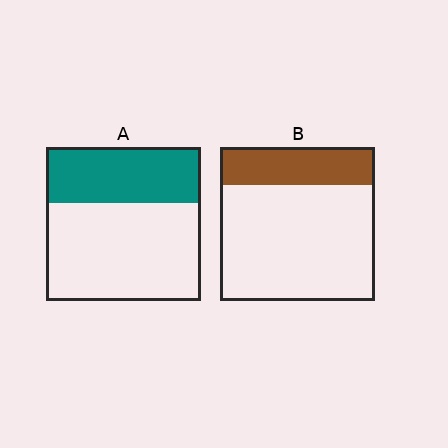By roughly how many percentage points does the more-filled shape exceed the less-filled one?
By roughly 10 percentage points (A over B).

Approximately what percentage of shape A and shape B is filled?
A is approximately 35% and B is approximately 25%.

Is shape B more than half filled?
No.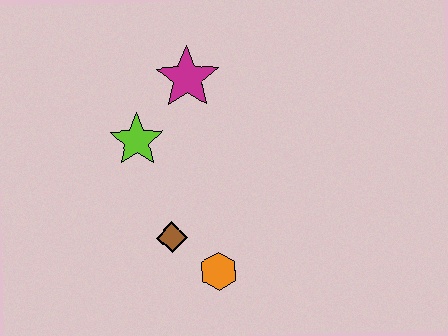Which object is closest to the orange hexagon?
The brown diamond is closest to the orange hexagon.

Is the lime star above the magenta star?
No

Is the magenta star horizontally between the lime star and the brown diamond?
No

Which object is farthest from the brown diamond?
The magenta star is farthest from the brown diamond.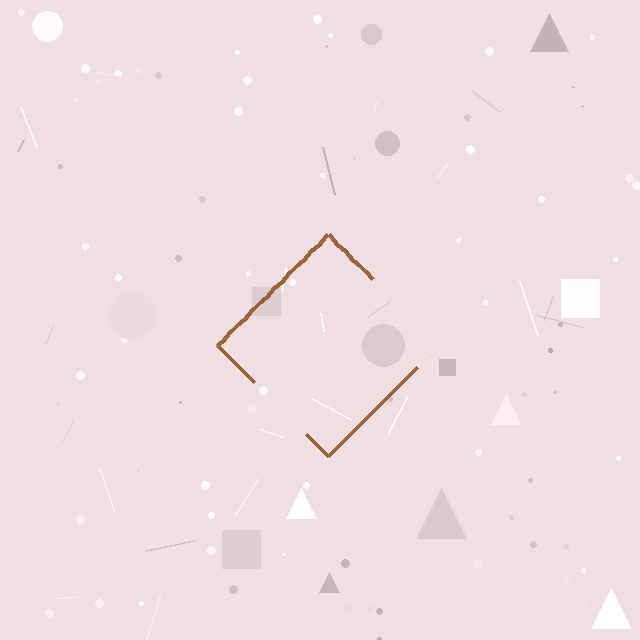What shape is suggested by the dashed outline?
The dashed outline suggests a diamond.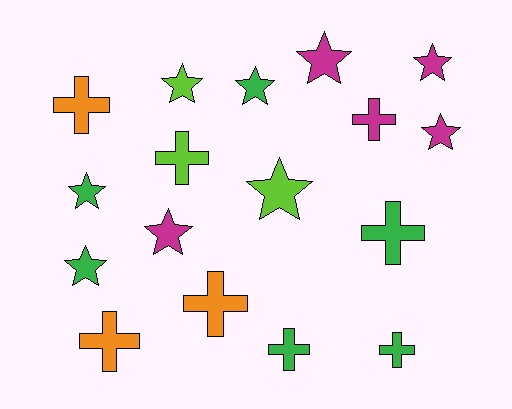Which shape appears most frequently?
Star, with 9 objects.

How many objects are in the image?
There are 17 objects.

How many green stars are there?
There are 3 green stars.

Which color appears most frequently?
Green, with 6 objects.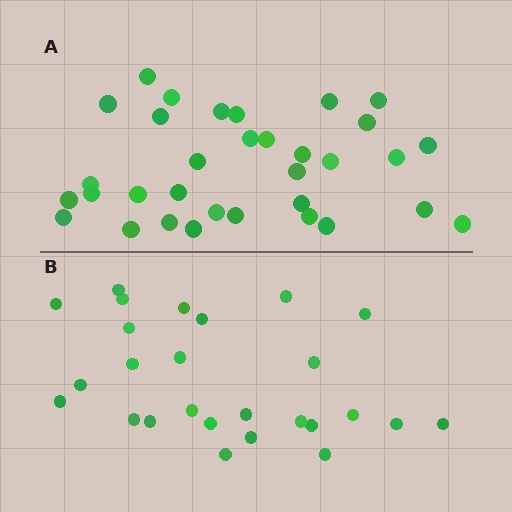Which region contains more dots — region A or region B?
Region A (the top region) has more dots.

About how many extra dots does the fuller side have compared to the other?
Region A has roughly 8 or so more dots than region B.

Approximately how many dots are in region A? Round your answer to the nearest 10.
About 30 dots. (The exact count is 33, which rounds to 30.)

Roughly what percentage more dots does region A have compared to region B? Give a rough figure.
About 25% more.